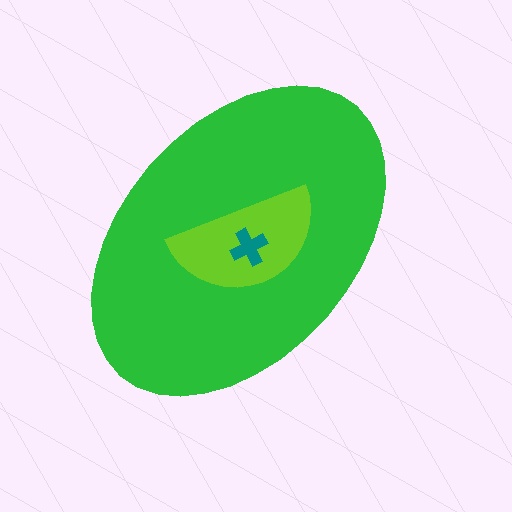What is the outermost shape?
The green ellipse.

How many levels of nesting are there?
3.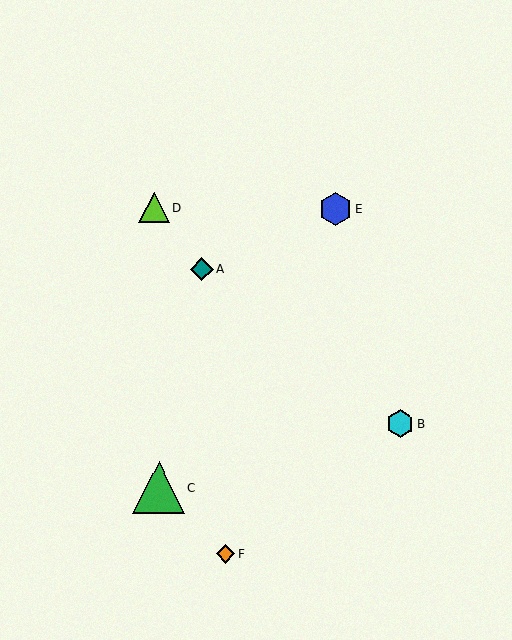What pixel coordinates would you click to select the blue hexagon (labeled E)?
Click at (336, 209) to select the blue hexagon E.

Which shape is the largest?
The green triangle (labeled C) is the largest.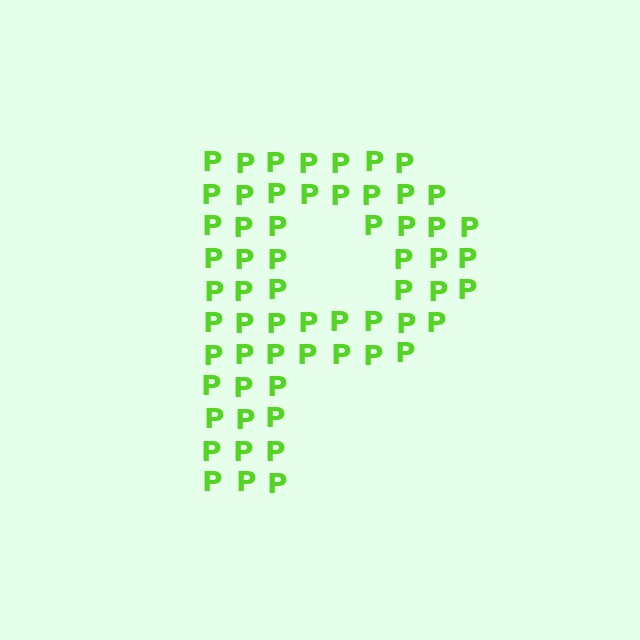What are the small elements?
The small elements are letter P's.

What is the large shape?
The large shape is the letter P.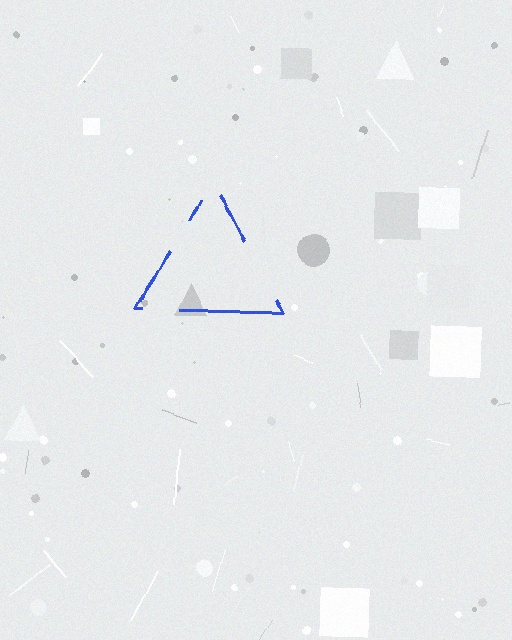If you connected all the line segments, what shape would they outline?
They would outline a triangle.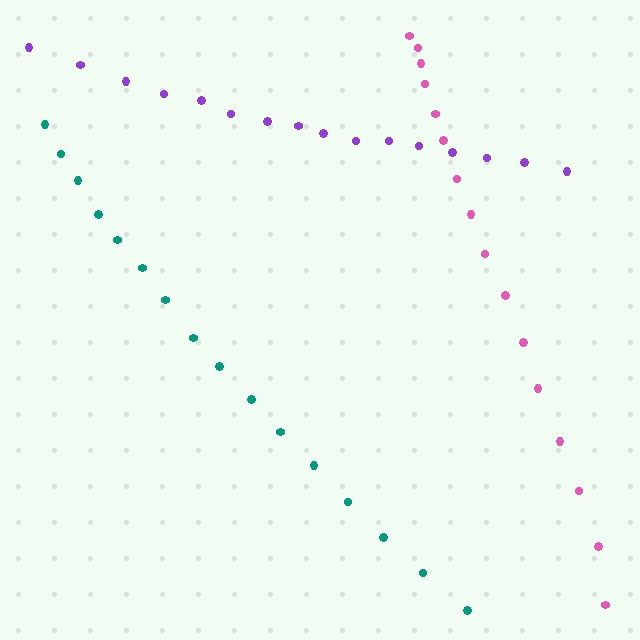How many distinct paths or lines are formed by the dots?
There are 3 distinct paths.